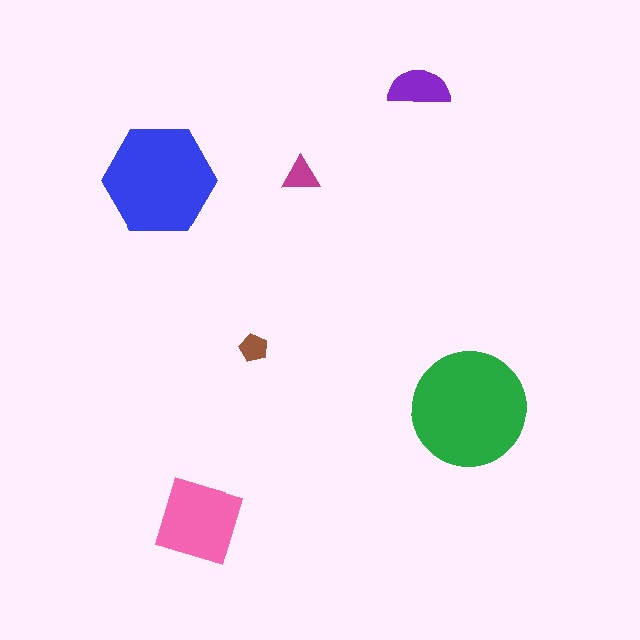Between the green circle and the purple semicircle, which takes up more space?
The green circle.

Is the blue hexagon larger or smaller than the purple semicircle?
Larger.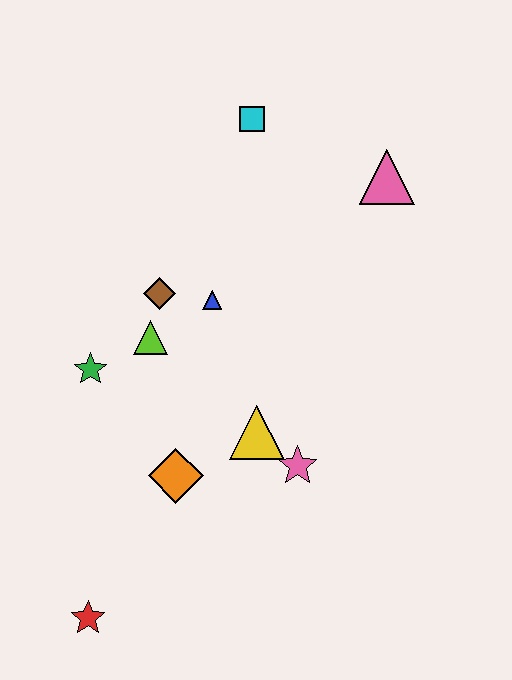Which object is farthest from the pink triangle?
The red star is farthest from the pink triangle.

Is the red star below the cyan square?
Yes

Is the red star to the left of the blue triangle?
Yes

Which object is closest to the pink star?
The yellow triangle is closest to the pink star.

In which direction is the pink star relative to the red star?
The pink star is to the right of the red star.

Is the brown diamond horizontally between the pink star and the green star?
Yes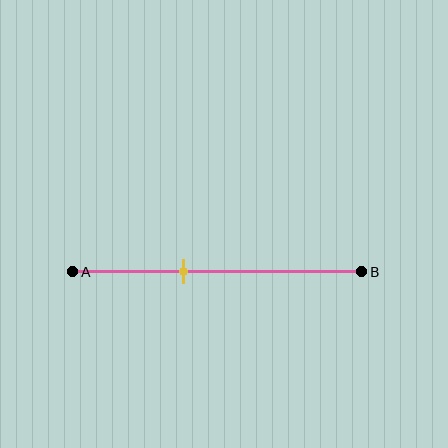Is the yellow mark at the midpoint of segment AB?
No, the mark is at about 40% from A, not at the 50% midpoint.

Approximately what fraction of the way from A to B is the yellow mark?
The yellow mark is approximately 40% of the way from A to B.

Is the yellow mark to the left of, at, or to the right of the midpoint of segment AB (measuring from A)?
The yellow mark is to the left of the midpoint of segment AB.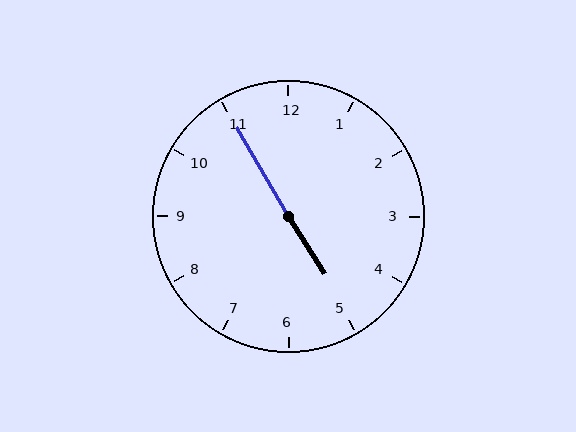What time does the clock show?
4:55.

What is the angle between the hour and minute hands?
Approximately 178 degrees.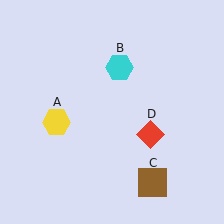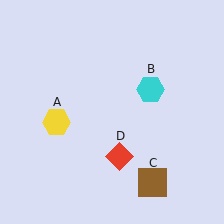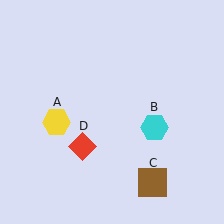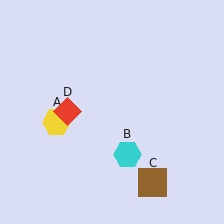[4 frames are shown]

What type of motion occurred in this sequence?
The cyan hexagon (object B), red diamond (object D) rotated clockwise around the center of the scene.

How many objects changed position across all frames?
2 objects changed position: cyan hexagon (object B), red diamond (object D).